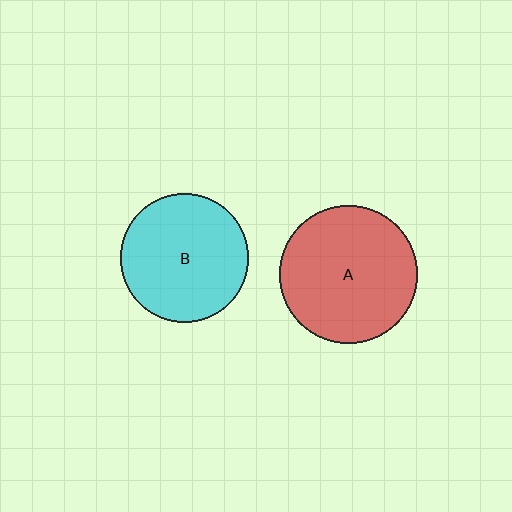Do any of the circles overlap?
No, none of the circles overlap.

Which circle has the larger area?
Circle A (red).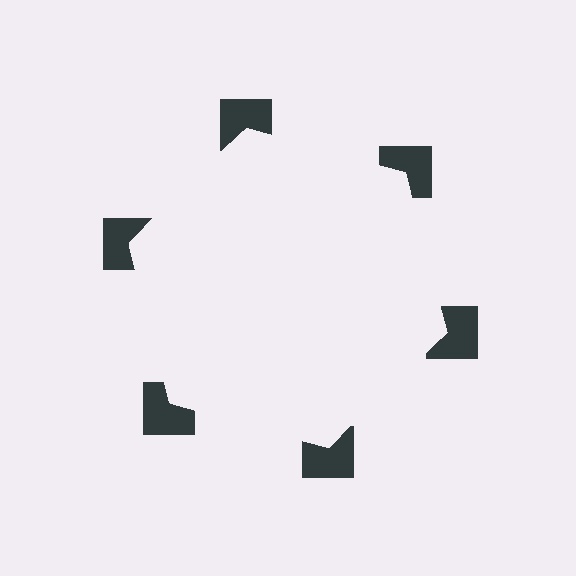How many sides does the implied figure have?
6 sides.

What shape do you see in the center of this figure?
An illusory hexagon — its edges are inferred from the aligned wedge cuts in the notched squares, not physically drawn.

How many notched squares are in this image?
There are 6 — one at each vertex of the illusory hexagon.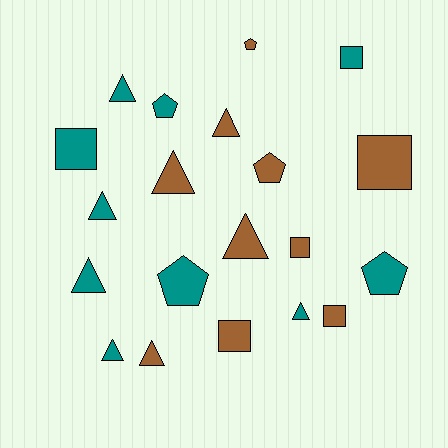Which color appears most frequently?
Teal, with 10 objects.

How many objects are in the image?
There are 20 objects.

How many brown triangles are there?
There are 4 brown triangles.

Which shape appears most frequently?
Triangle, with 9 objects.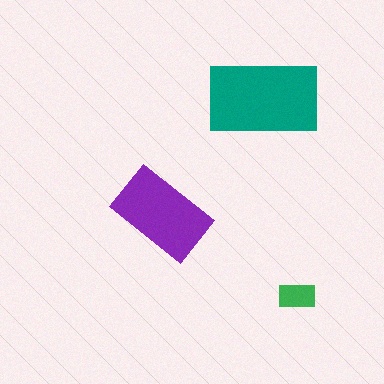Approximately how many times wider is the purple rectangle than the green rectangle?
About 2.5 times wider.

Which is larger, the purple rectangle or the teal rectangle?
The teal one.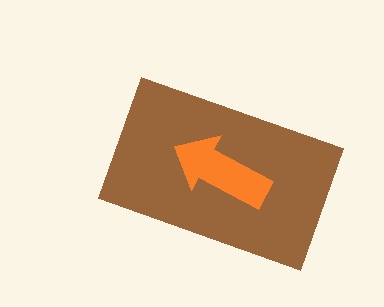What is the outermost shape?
The brown rectangle.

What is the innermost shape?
The orange arrow.